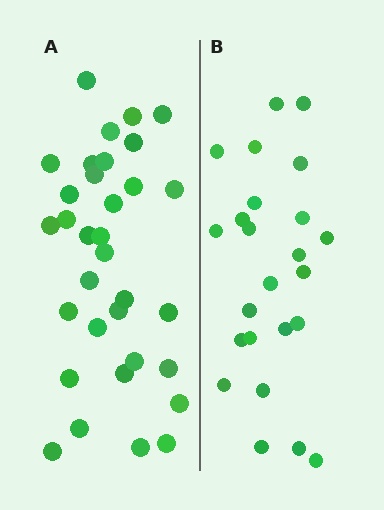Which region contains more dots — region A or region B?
Region A (the left region) has more dots.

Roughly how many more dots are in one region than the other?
Region A has roughly 8 or so more dots than region B.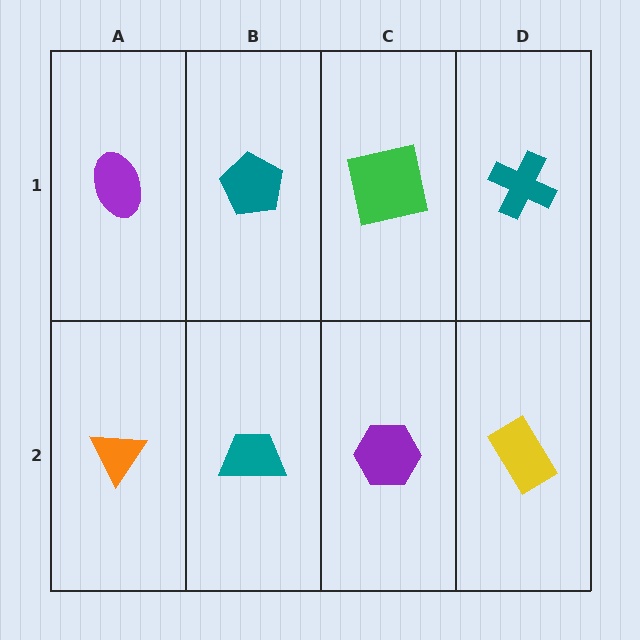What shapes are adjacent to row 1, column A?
An orange triangle (row 2, column A), a teal pentagon (row 1, column B).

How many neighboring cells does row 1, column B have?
3.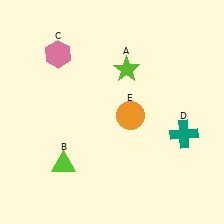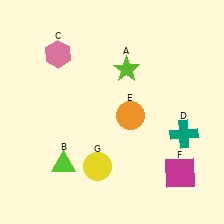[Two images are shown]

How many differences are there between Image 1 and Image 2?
There are 2 differences between the two images.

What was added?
A magenta square (F), a yellow circle (G) were added in Image 2.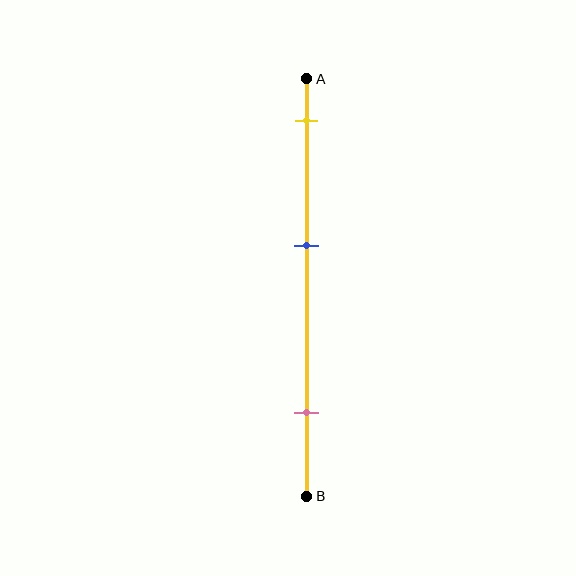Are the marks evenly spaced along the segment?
Yes, the marks are approximately evenly spaced.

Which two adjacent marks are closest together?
The yellow and blue marks are the closest adjacent pair.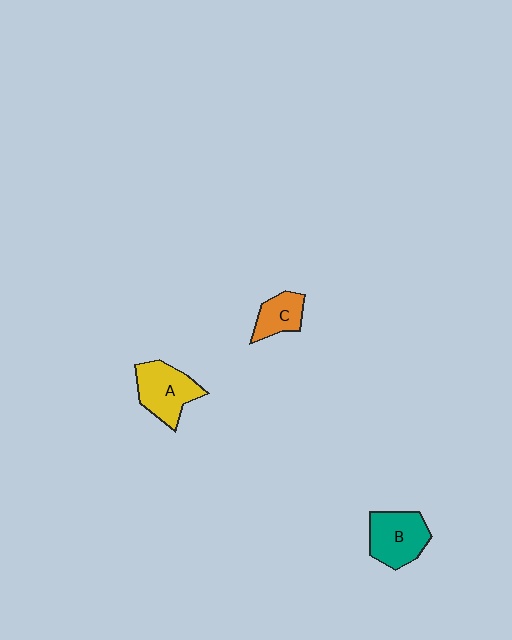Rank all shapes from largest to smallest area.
From largest to smallest: A (yellow), B (teal), C (orange).